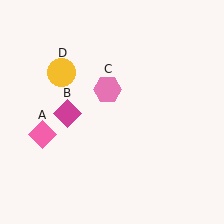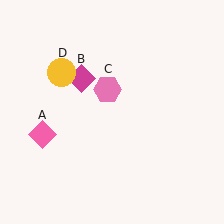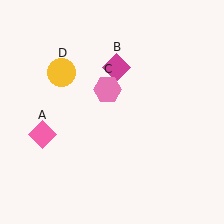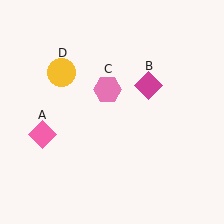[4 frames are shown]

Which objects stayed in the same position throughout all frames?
Pink diamond (object A) and pink hexagon (object C) and yellow circle (object D) remained stationary.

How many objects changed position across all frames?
1 object changed position: magenta diamond (object B).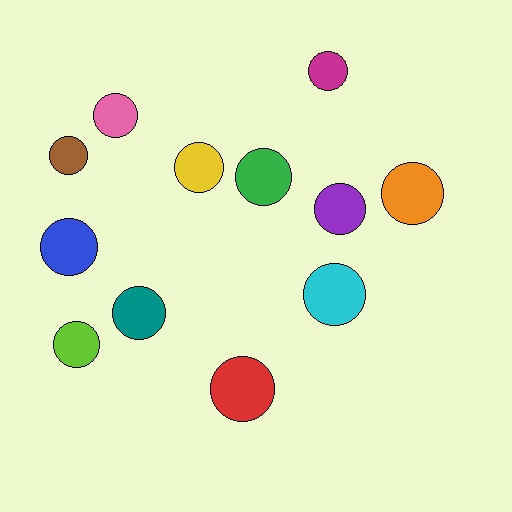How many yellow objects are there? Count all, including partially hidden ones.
There is 1 yellow object.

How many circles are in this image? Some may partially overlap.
There are 12 circles.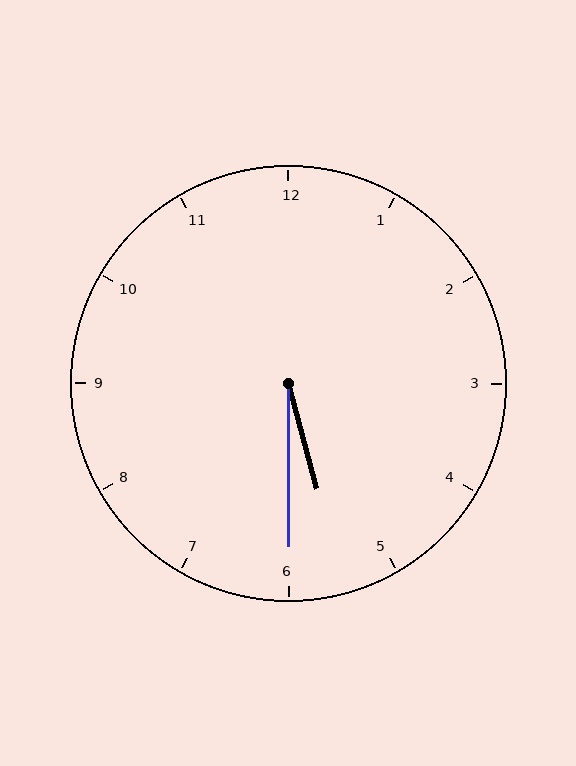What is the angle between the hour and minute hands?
Approximately 15 degrees.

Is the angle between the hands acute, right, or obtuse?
It is acute.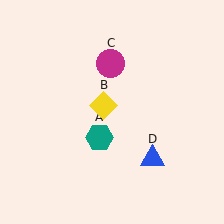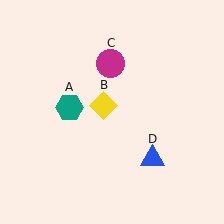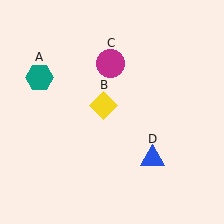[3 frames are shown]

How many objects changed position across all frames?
1 object changed position: teal hexagon (object A).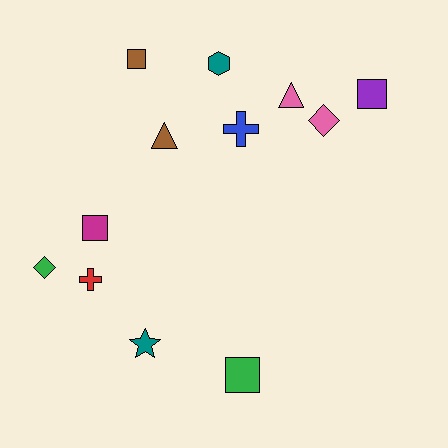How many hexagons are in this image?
There is 1 hexagon.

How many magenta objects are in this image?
There is 1 magenta object.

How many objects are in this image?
There are 12 objects.